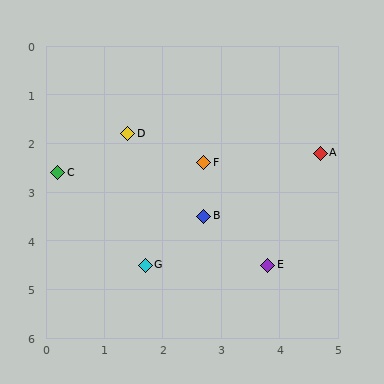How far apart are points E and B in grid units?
Points E and B are about 1.5 grid units apart.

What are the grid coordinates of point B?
Point B is at approximately (2.7, 3.5).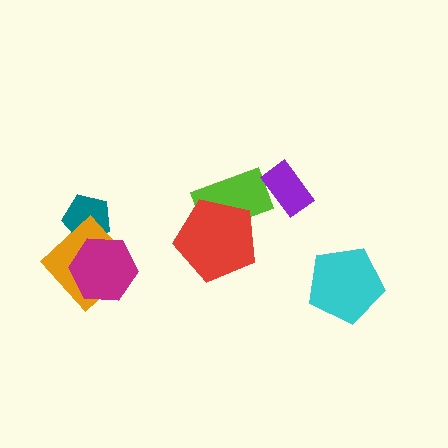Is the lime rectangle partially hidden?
Yes, it is partially covered by another shape.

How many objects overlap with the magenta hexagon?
2 objects overlap with the magenta hexagon.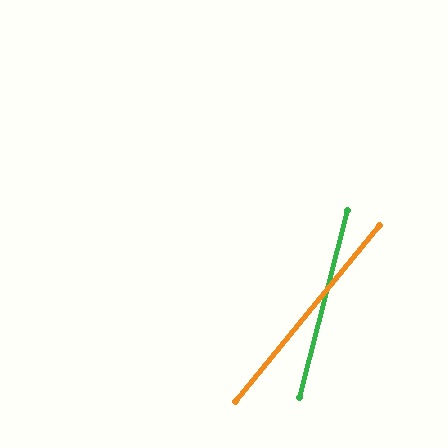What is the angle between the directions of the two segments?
Approximately 25 degrees.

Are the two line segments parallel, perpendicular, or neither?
Neither parallel nor perpendicular — they differ by about 25°.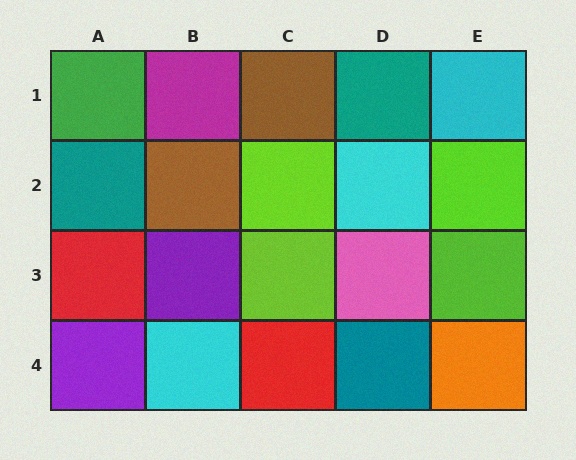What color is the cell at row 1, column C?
Brown.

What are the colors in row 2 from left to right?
Teal, brown, lime, cyan, lime.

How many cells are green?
1 cell is green.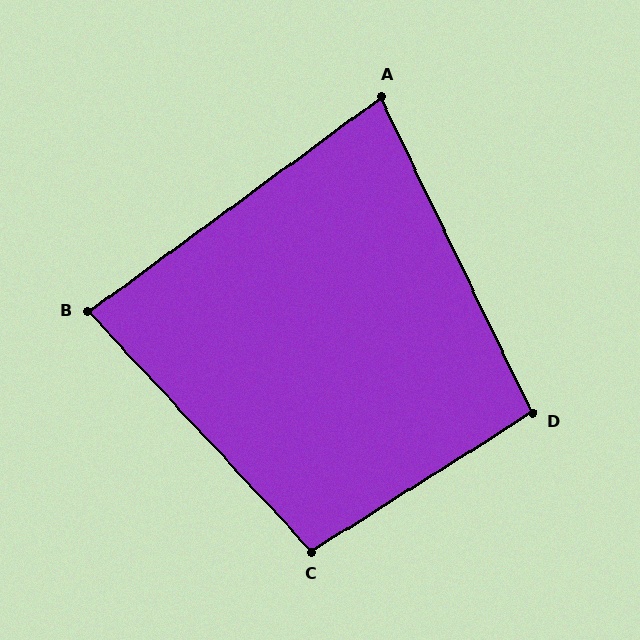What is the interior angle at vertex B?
Approximately 83 degrees (acute).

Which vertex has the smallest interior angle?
A, at approximately 79 degrees.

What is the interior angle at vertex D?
Approximately 97 degrees (obtuse).